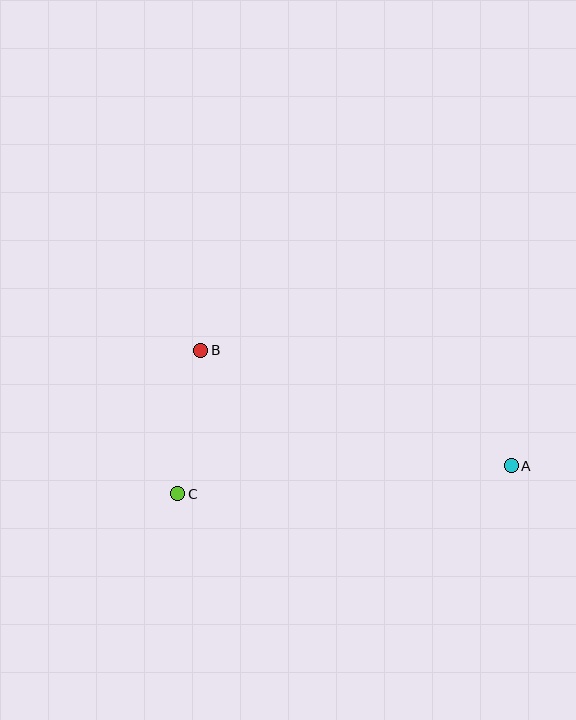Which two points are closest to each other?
Points B and C are closest to each other.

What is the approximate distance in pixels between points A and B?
The distance between A and B is approximately 332 pixels.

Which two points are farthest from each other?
Points A and C are farthest from each other.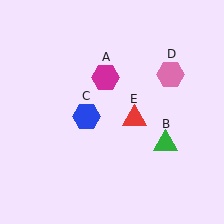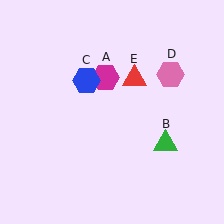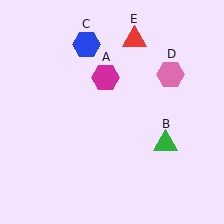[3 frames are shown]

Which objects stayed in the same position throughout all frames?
Magenta hexagon (object A) and green triangle (object B) and pink hexagon (object D) remained stationary.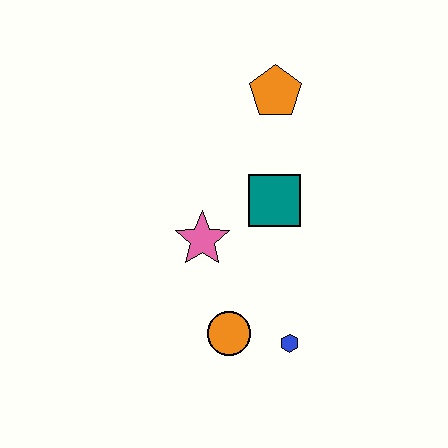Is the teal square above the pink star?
Yes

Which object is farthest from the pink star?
The orange pentagon is farthest from the pink star.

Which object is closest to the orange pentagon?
The teal square is closest to the orange pentagon.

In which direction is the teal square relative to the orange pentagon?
The teal square is below the orange pentagon.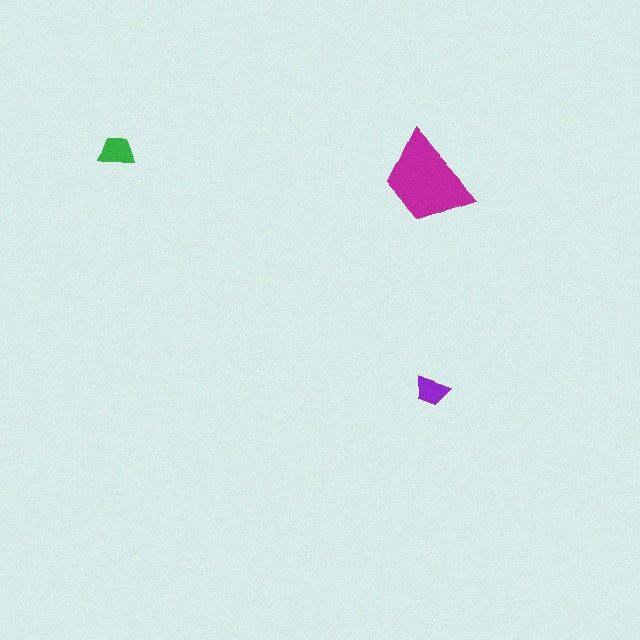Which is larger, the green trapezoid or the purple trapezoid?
The green one.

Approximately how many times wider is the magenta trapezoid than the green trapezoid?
About 2.5 times wider.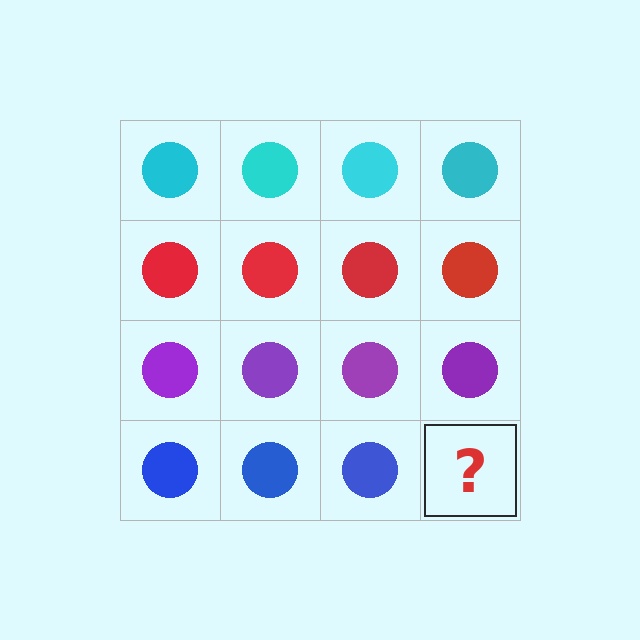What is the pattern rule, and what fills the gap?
The rule is that each row has a consistent color. The gap should be filled with a blue circle.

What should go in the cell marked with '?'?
The missing cell should contain a blue circle.